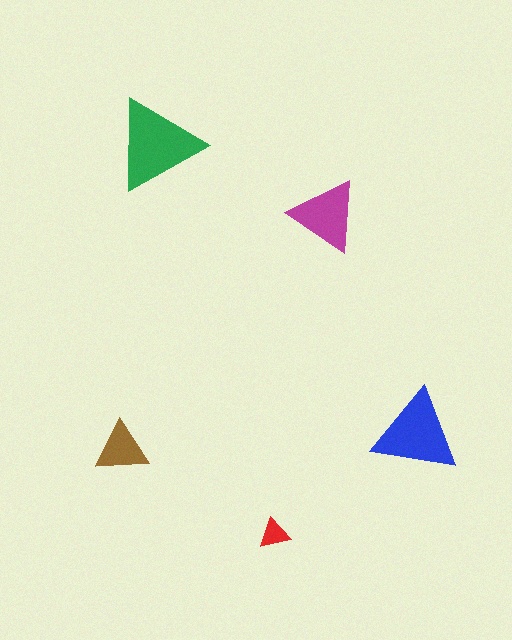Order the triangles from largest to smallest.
the green one, the blue one, the magenta one, the brown one, the red one.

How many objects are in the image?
There are 5 objects in the image.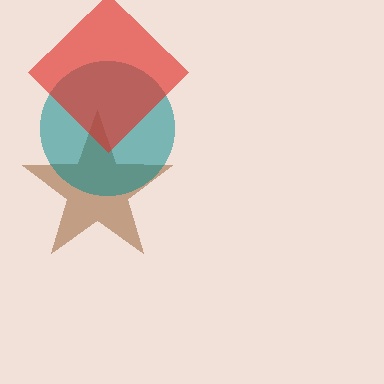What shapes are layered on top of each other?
The layered shapes are: a brown star, a teal circle, a red diamond.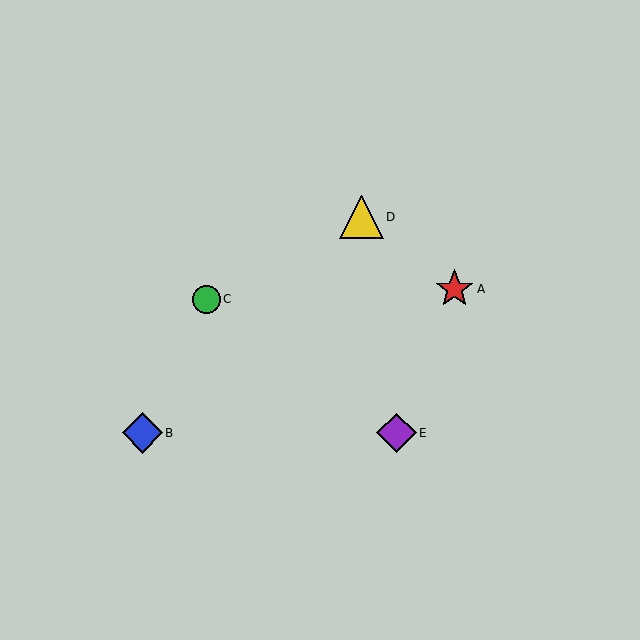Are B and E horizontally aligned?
Yes, both are at y≈433.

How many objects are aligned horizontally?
2 objects (B, E) are aligned horizontally.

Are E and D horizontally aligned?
No, E is at y≈433 and D is at y≈217.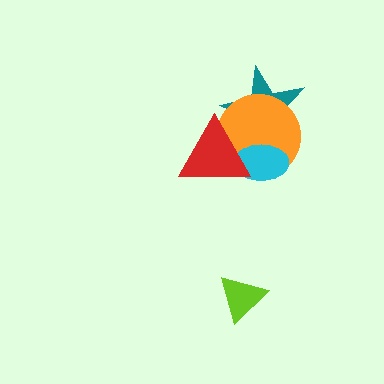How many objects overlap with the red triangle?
3 objects overlap with the red triangle.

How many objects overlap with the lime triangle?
0 objects overlap with the lime triangle.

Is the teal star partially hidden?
Yes, it is partially covered by another shape.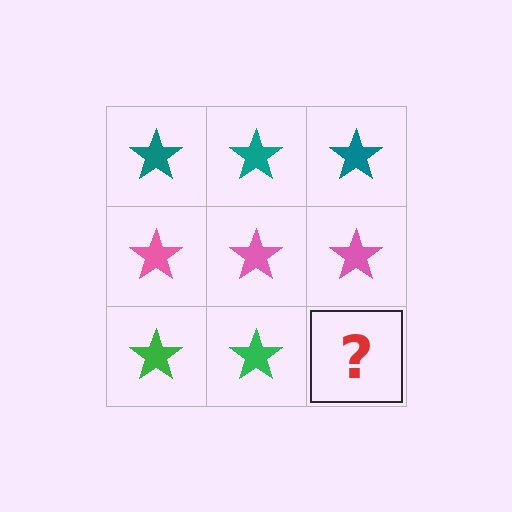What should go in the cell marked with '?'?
The missing cell should contain a green star.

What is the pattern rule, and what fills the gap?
The rule is that each row has a consistent color. The gap should be filled with a green star.